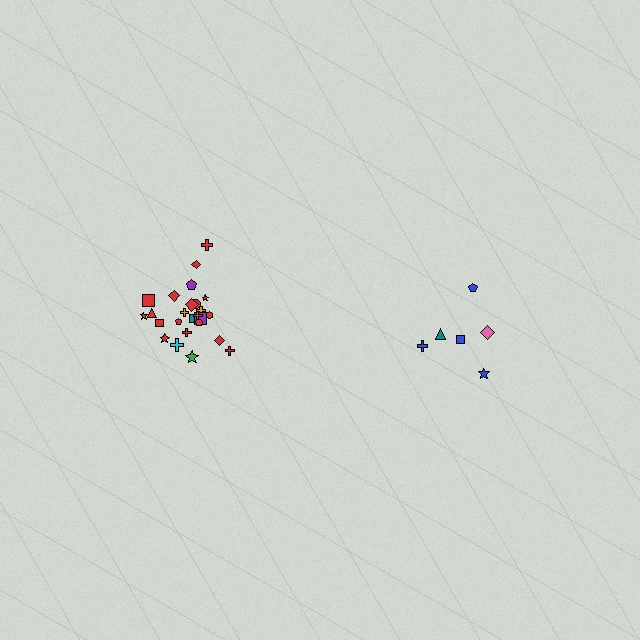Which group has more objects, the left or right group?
The left group.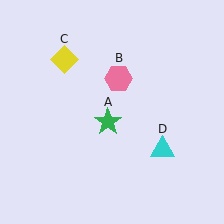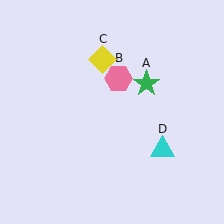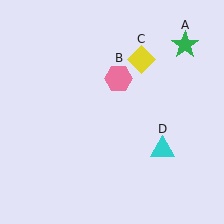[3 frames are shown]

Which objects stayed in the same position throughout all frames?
Pink hexagon (object B) and cyan triangle (object D) remained stationary.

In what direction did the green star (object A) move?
The green star (object A) moved up and to the right.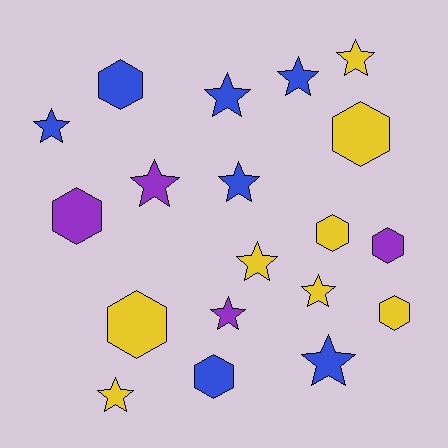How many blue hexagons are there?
There are 2 blue hexagons.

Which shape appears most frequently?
Star, with 11 objects.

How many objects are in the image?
There are 19 objects.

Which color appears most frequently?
Yellow, with 8 objects.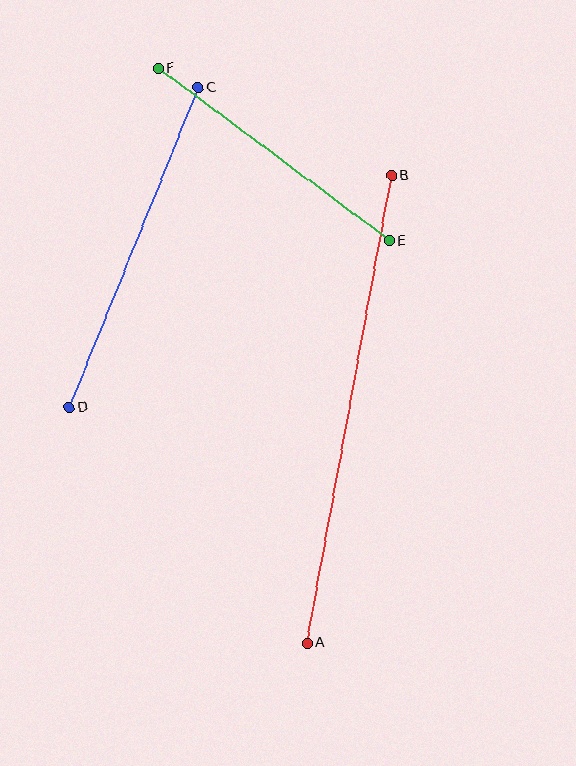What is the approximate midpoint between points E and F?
The midpoint is at approximately (274, 154) pixels.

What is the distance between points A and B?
The distance is approximately 475 pixels.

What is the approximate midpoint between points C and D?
The midpoint is at approximately (134, 247) pixels.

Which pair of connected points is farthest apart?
Points A and B are farthest apart.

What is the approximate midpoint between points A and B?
The midpoint is at approximately (349, 409) pixels.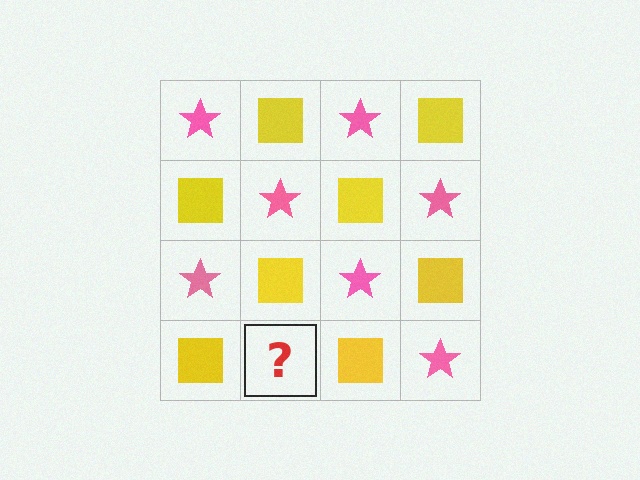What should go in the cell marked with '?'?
The missing cell should contain a pink star.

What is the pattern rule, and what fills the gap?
The rule is that it alternates pink star and yellow square in a checkerboard pattern. The gap should be filled with a pink star.